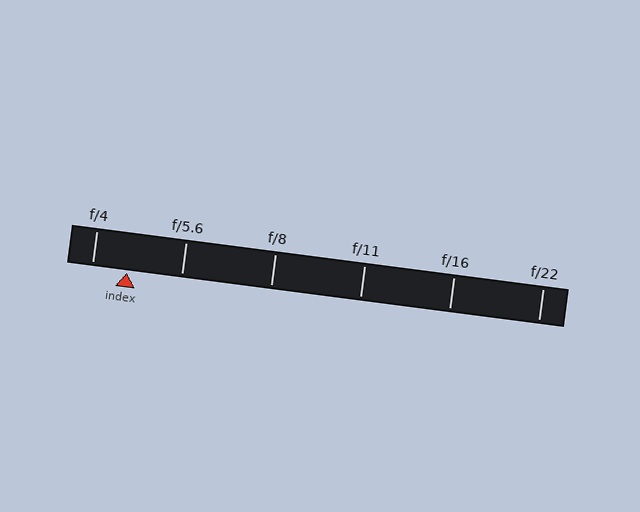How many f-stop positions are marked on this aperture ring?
There are 6 f-stop positions marked.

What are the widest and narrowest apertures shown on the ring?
The widest aperture shown is f/4 and the narrowest is f/22.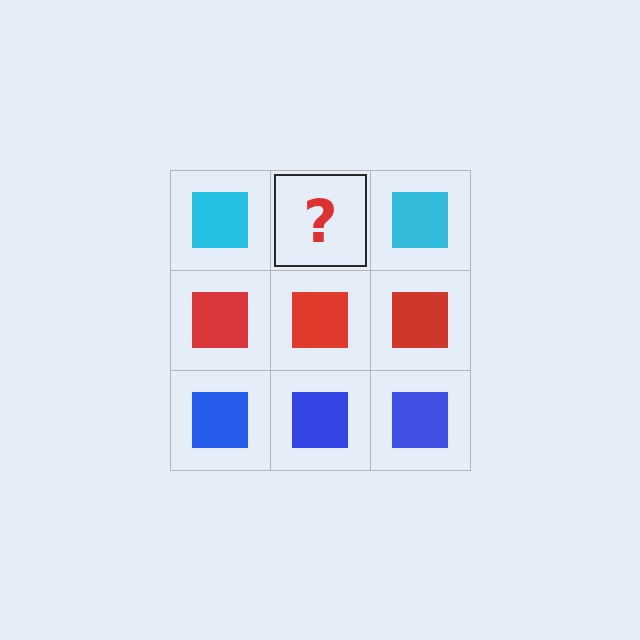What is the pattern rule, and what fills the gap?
The rule is that each row has a consistent color. The gap should be filled with a cyan square.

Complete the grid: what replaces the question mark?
The question mark should be replaced with a cyan square.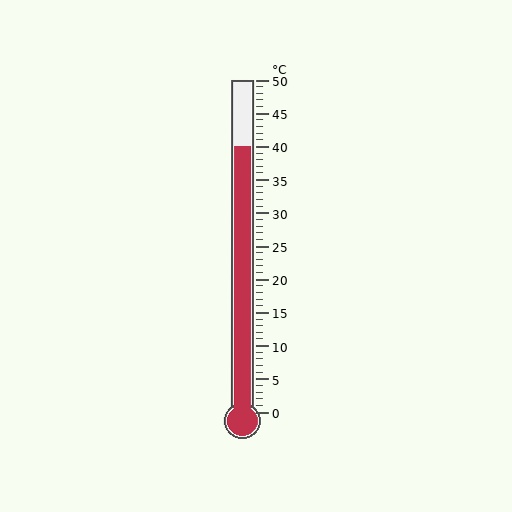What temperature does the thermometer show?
The thermometer shows approximately 40°C.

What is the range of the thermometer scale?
The thermometer scale ranges from 0°C to 50°C.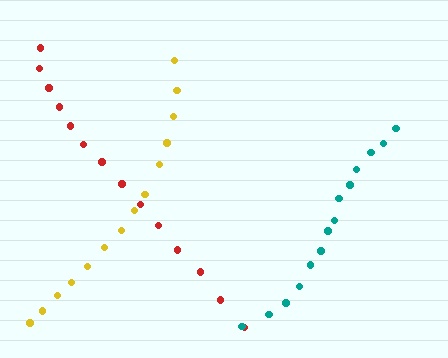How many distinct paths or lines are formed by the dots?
There are 3 distinct paths.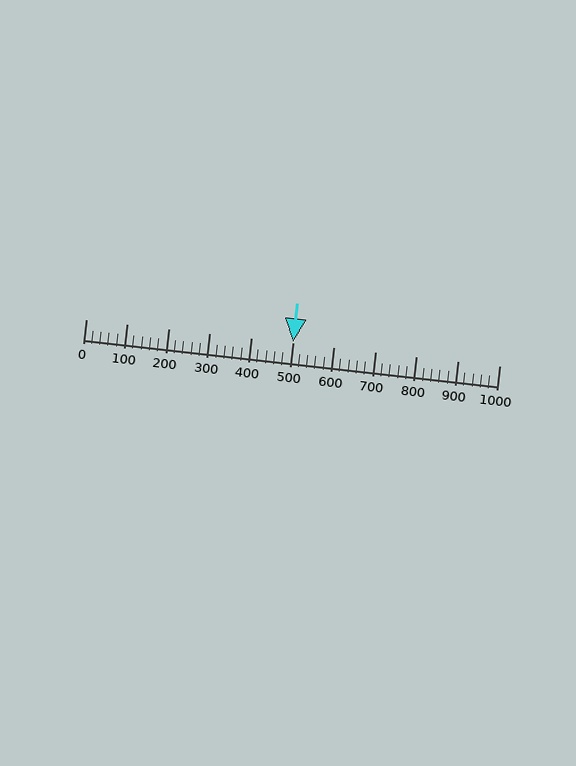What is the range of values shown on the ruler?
The ruler shows values from 0 to 1000.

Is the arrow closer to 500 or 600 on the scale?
The arrow is closer to 500.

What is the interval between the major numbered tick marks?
The major tick marks are spaced 100 units apart.